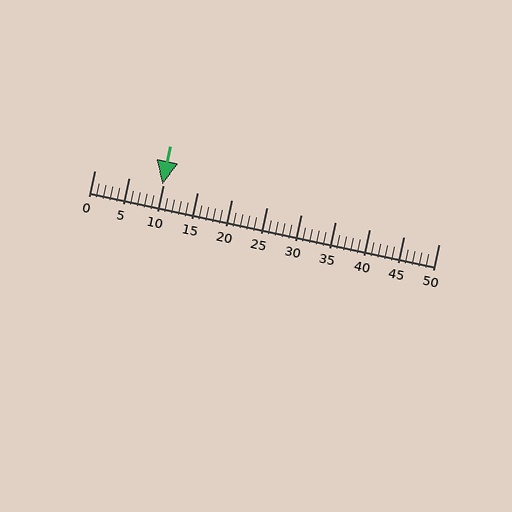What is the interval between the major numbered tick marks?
The major tick marks are spaced 5 units apart.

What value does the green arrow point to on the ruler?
The green arrow points to approximately 10.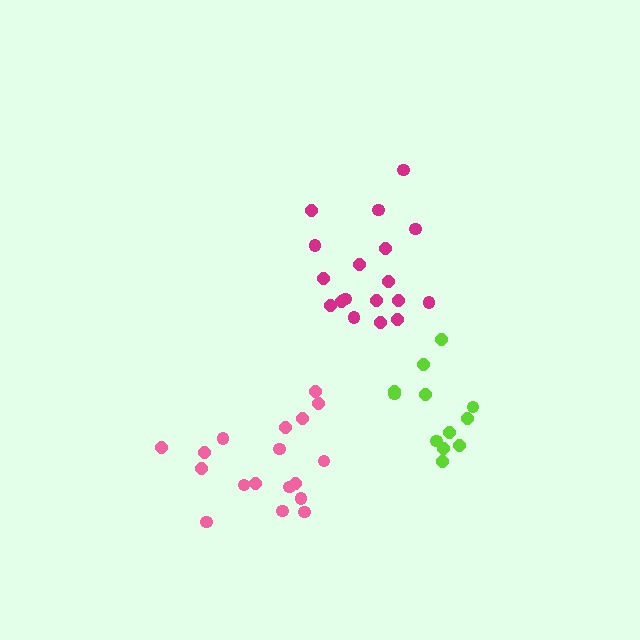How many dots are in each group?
Group 1: 12 dots, Group 2: 18 dots, Group 3: 18 dots (48 total).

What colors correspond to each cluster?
The clusters are colored: lime, magenta, pink.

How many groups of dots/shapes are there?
There are 3 groups.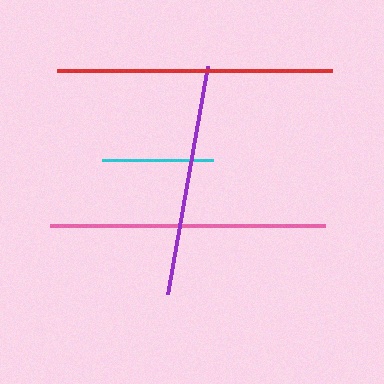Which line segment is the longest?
The red line is the longest at approximately 275 pixels.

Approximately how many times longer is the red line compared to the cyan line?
The red line is approximately 2.5 times the length of the cyan line.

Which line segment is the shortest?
The cyan line is the shortest at approximately 111 pixels.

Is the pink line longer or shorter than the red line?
The red line is longer than the pink line.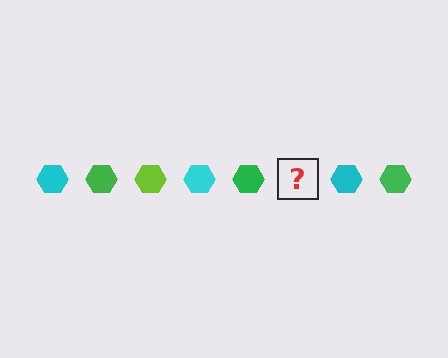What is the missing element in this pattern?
The missing element is a lime hexagon.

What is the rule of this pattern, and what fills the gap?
The rule is that the pattern cycles through cyan, green, lime hexagons. The gap should be filled with a lime hexagon.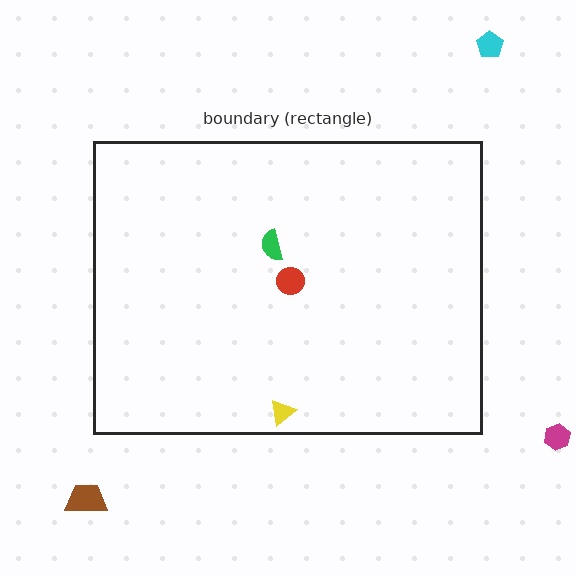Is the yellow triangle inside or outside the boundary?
Inside.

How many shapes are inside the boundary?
3 inside, 3 outside.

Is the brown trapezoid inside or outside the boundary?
Outside.